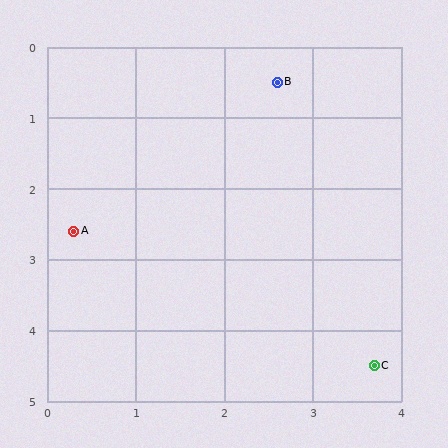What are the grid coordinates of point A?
Point A is at approximately (0.3, 2.6).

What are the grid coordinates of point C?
Point C is at approximately (3.7, 4.5).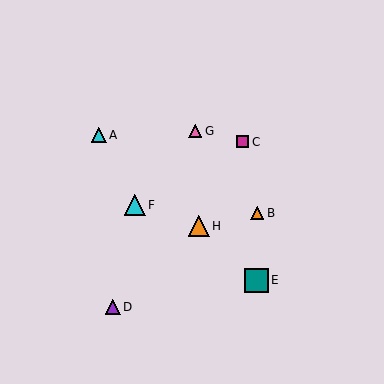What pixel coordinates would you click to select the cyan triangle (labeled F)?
Click at (135, 205) to select the cyan triangle F.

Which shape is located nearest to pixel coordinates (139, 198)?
The cyan triangle (labeled F) at (135, 205) is nearest to that location.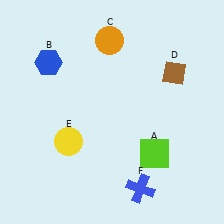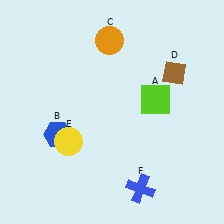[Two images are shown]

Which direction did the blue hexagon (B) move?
The blue hexagon (B) moved down.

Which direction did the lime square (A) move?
The lime square (A) moved up.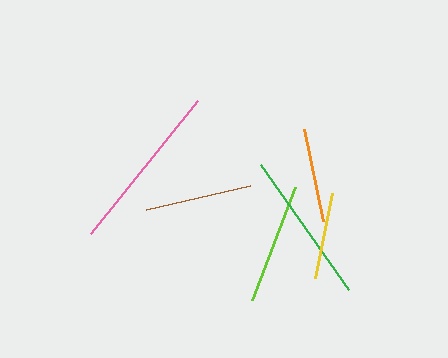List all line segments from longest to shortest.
From longest to shortest: pink, green, lime, brown, orange, yellow.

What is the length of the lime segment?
The lime segment is approximately 120 pixels long.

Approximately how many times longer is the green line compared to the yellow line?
The green line is approximately 1.8 times the length of the yellow line.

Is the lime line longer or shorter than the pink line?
The pink line is longer than the lime line.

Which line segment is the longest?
The pink line is the longest at approximately 171 pixels.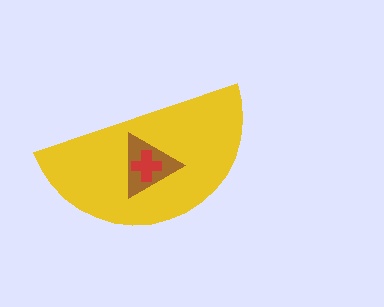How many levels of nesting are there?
3.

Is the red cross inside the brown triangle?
Yes.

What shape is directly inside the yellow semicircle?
The brown triangle.